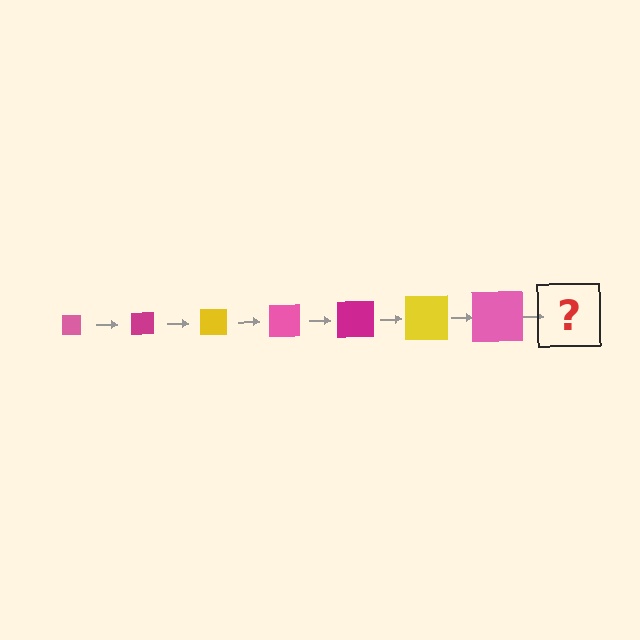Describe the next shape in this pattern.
It should be a magenta square, larger than the previous one.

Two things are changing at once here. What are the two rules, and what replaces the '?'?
The two rules are that the square grows larger each step and the color cycles through pink, magenta, and yellow. The '?' should be a magenta square, larger than the previous one.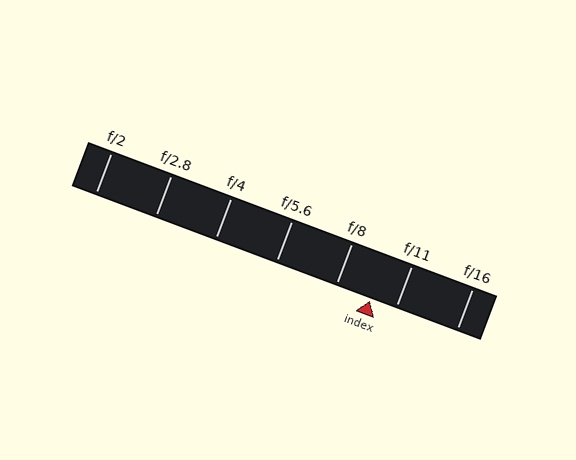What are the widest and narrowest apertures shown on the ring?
The widest aperture shown is f/2 and the narrowest is f/16.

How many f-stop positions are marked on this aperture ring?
There are 7 f-stop positions marked.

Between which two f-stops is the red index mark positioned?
The index mark is between f/8 and f/11.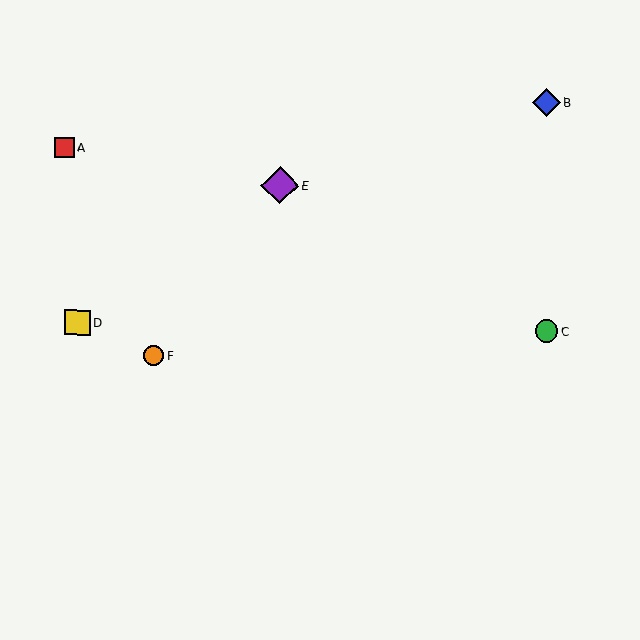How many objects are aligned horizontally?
2 objects (C, D) are aligned horizontally.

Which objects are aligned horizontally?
Objects C, D are aligned horizontally.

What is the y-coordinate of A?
Object A is at y≈148.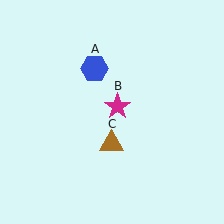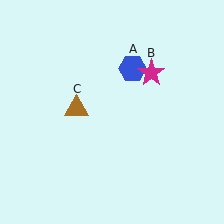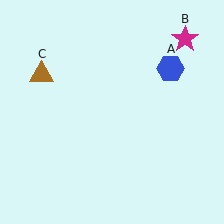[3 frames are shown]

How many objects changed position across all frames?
3 objects changed position: blue hexagon (object A), magenta star (object B), brown triangle (object C).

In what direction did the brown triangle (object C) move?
The brown triangle (object C) moved up and to the left.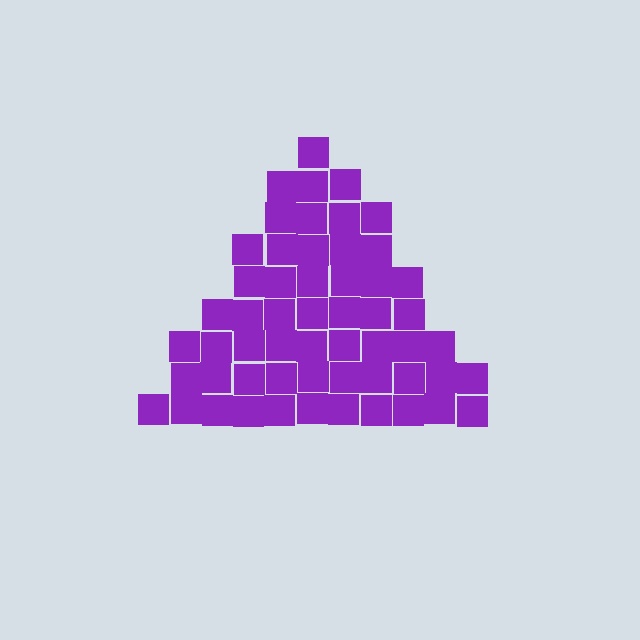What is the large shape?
The large shape is a triangle.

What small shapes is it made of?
It is made of small squares.